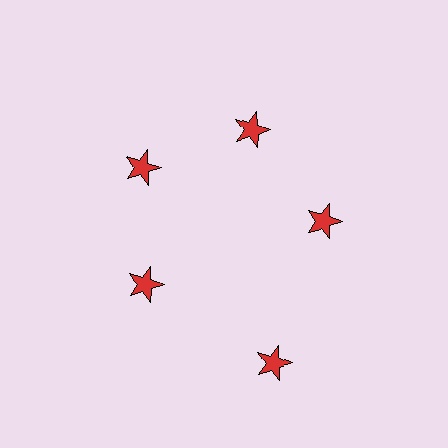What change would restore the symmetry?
The symmetry would be restored by moving it inward, back onto the ring so that all 5 stars sit at equal angles and equal distance from the center.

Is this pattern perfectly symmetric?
No. The 5 red stars are arranged in a ring, but one element near the 5 o'clock position is pushed outward from the center, breaking the 5-fold rotational symmetry.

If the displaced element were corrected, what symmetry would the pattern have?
It would have 5-fold rotational symmetry — the pattern would map onto itself every 72 degrees.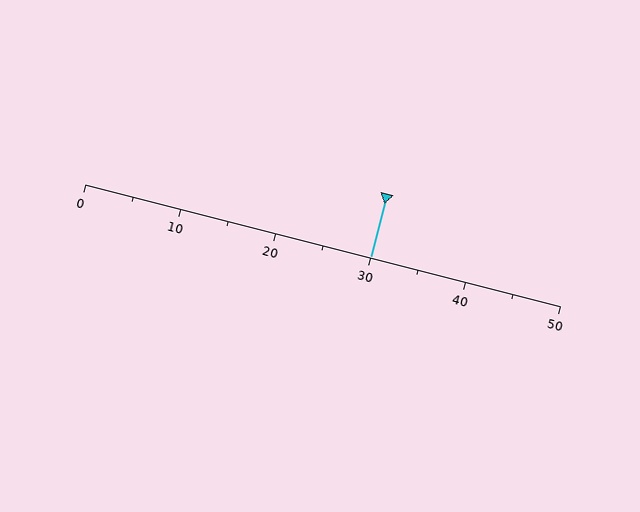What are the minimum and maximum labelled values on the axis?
The axis runs from 0 to 50.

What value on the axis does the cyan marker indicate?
The marker indicates approximately 30.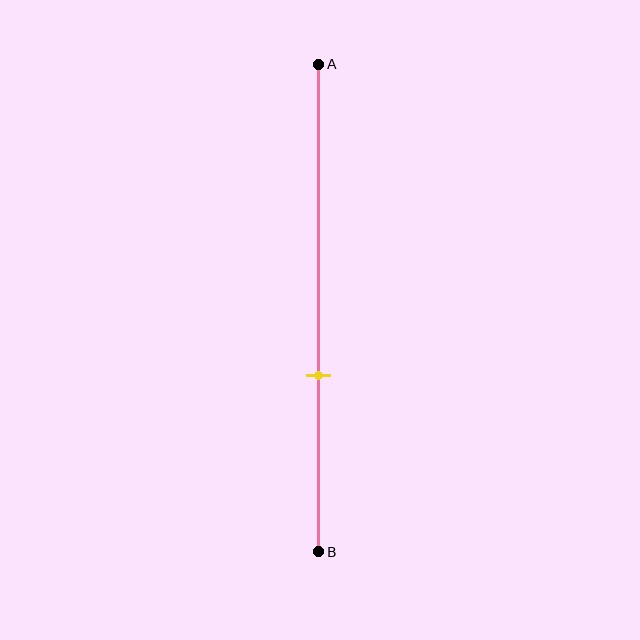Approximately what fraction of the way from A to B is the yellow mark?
The yellow mark is approximately 65% of the way from A to B.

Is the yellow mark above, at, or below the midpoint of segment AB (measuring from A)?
The yellow mark is below the midpoint of segment AB.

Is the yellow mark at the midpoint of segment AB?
No, the mark is at about 65% from A, not at the 50% midpoint.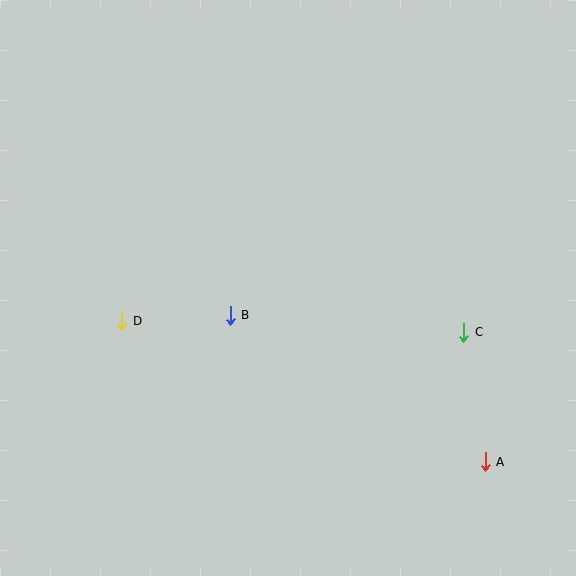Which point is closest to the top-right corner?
Point C is closest to the top-right corner.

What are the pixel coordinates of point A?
Point A is at (485, 462).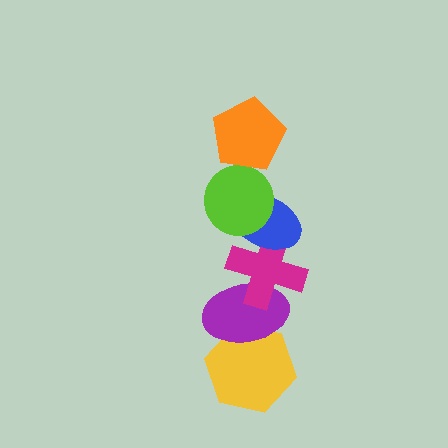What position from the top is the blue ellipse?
The blue ellipse is 3rd from the top.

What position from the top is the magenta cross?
The magenta cross is 4th from the top.